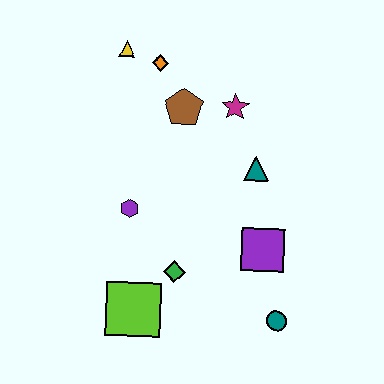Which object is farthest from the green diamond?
The yellow triangle is farthest from the green diamond.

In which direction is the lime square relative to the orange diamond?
The lime square is below the orange diamond.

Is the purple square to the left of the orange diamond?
No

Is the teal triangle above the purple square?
Yes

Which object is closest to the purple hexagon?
The green diamond is closest to the purple hexagon.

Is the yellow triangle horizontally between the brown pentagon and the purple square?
No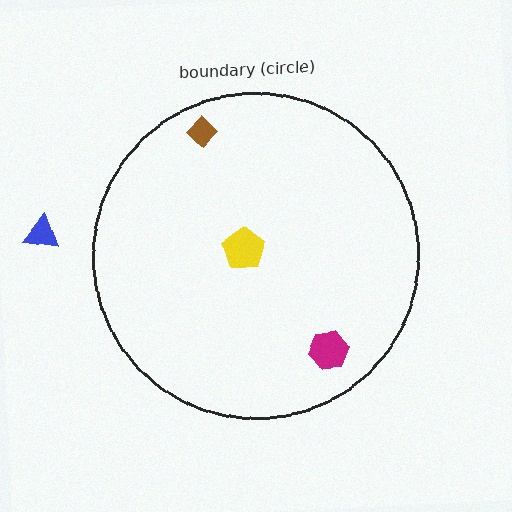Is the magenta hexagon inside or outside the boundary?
Inside.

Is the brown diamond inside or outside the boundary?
Inside.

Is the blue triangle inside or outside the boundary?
Outside.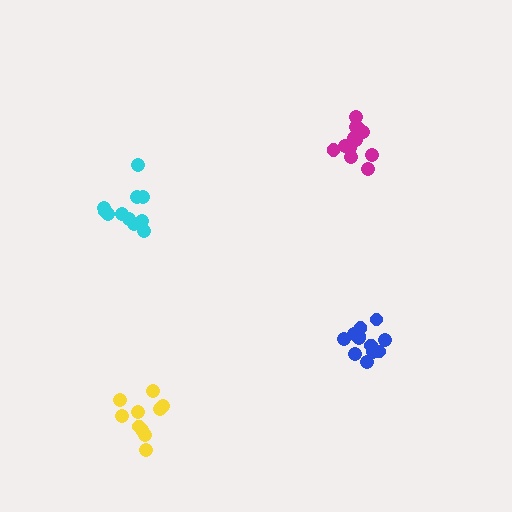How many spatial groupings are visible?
There are 4 spatial groupings.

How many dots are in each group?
Group 1: 12 dots, Group 2: 13 dots, Group 3: 10 dots, Group 4: 11 dots (46 total).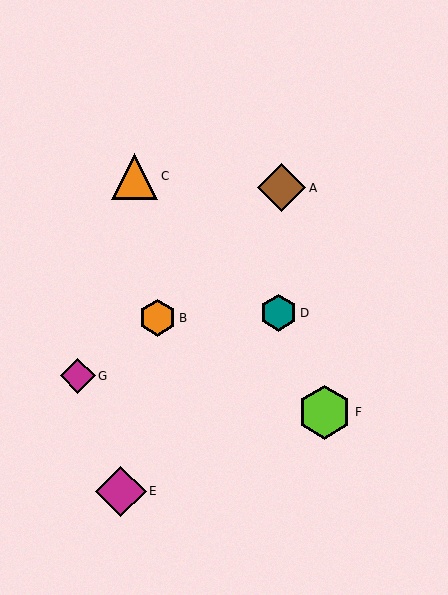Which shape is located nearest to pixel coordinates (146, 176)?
The orange triangle (labeled C) at (135, 176) is nearest to that location.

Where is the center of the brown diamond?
The center of the brown diamond is at (282, 188).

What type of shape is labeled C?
Shape C is an orange triangle.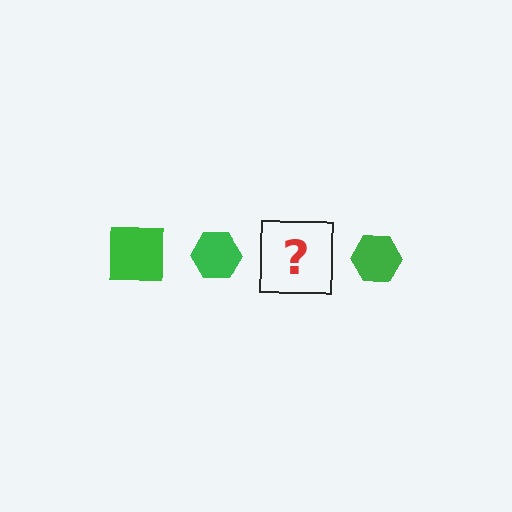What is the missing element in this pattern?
The missing element is a green square.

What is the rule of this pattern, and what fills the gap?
The rule is that the pattern cycles through square, hexagon shapes in green. The gap should be filled with a green square.